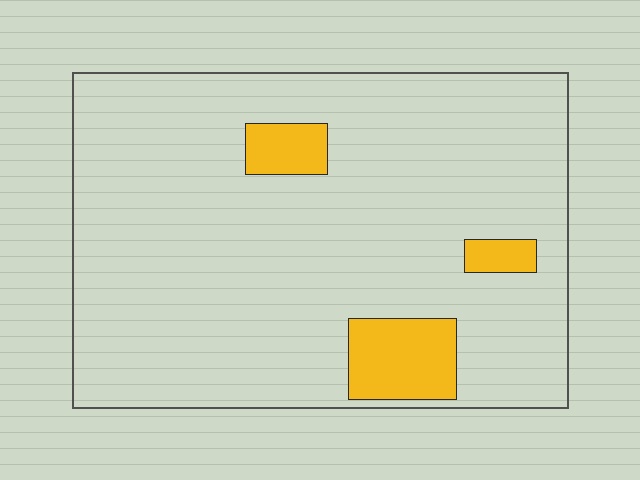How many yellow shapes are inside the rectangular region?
3.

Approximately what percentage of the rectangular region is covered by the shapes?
Approximately 10%.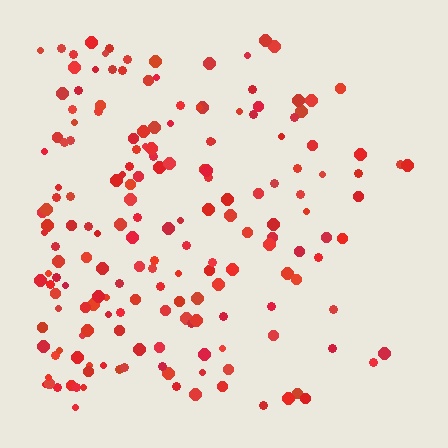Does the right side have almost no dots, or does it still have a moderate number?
Still a moderate number, just noticeably fewer than the left.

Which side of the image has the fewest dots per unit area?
The right.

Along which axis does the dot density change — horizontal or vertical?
Horizontal.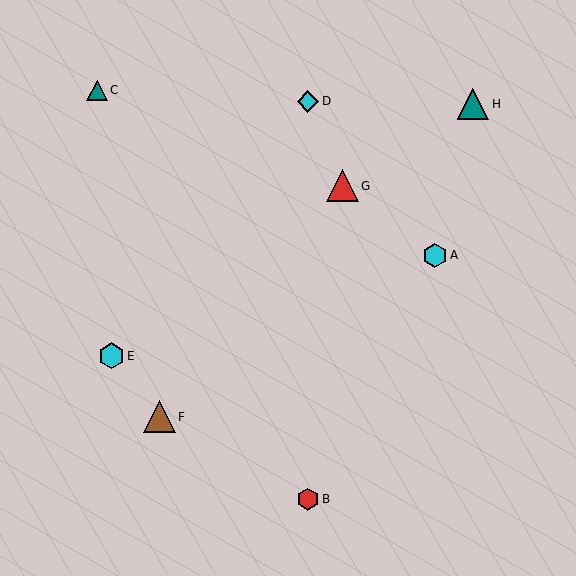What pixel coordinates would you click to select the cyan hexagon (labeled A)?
Click at (435, 255) to select the cyan hexagon A.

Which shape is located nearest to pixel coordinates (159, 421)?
The brown triangle (labeled F) at (159, 417) is nearest to that location.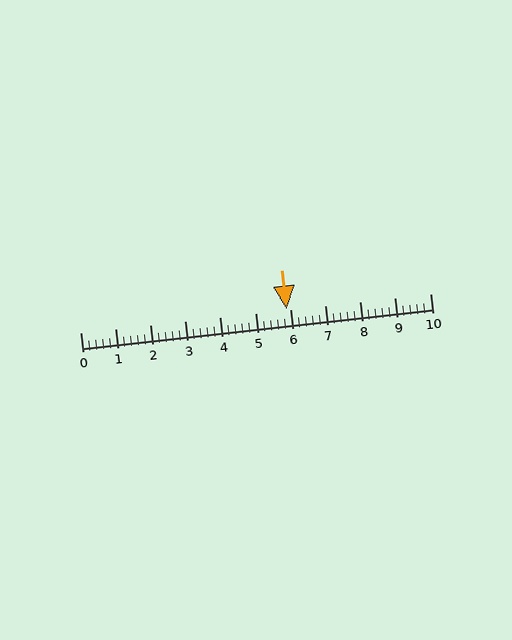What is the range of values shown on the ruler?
The ruler shows values from 0 to 10.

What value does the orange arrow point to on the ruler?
The orange arrow points to approximately 5.9.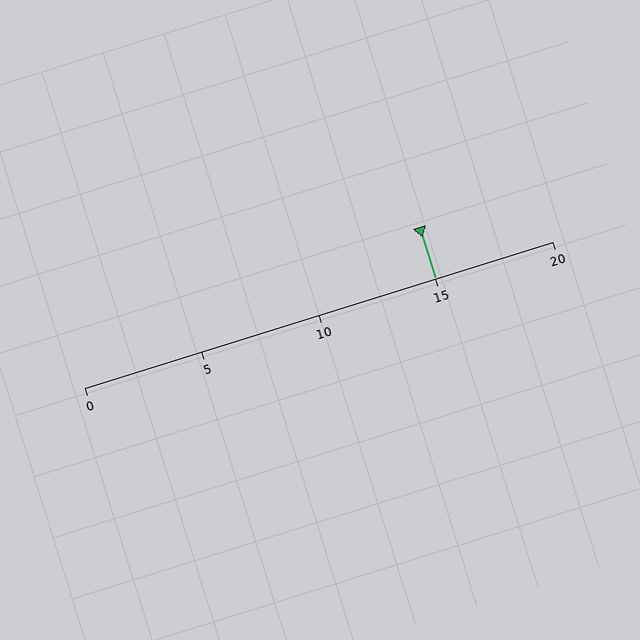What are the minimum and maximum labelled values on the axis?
The axis runs from 0 to 20.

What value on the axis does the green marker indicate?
The marker indicates approximately 15.